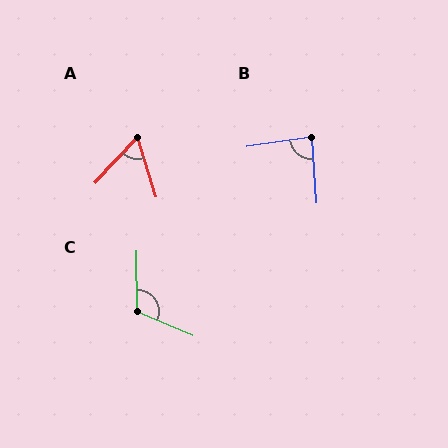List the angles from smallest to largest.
A (60°), B (85°), C (113°).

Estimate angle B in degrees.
Approximately 85 degrees.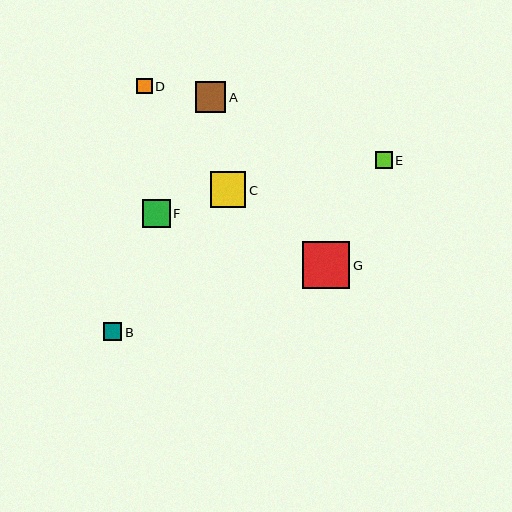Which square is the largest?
Square G is the largest with a size of approximately 47 pixels.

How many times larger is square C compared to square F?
Square C is approximately 1.3 times the size of square F.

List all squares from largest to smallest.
From largest to smallest: G, C, A, F, B, E, D.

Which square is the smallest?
Square D is the smallest with a size of approximately 15 pixels.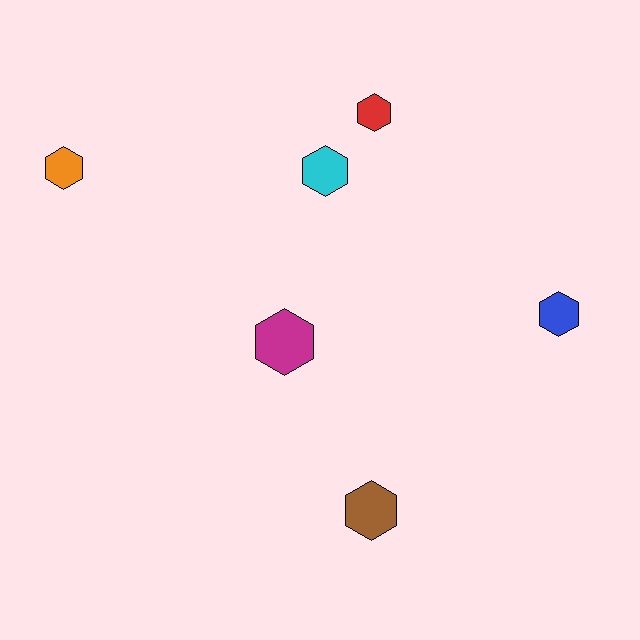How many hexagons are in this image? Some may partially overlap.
There are 6 hexagons.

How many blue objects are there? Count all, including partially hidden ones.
There is 1 blue object.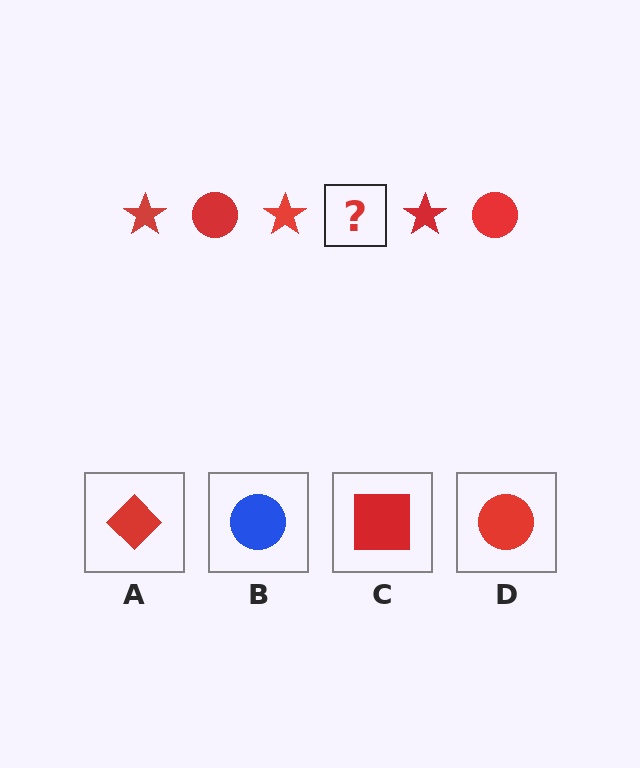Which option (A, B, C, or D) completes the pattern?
D.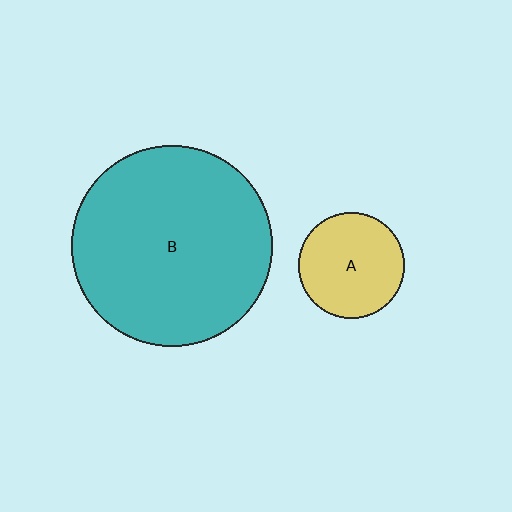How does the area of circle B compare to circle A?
Approximately 3.6 times.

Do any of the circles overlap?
No, none of the circles overlap.